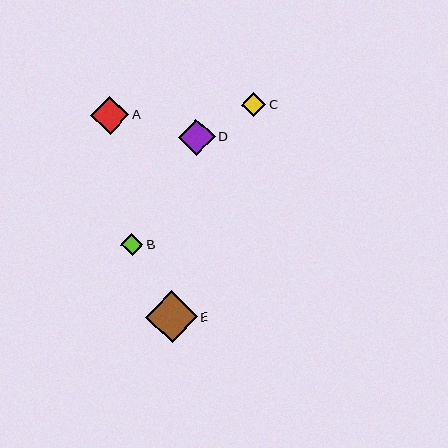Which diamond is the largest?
Diamond E is the largest with a size of approximately 52 pixels.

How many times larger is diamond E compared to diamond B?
Diamond E is approximately 2.3 times the size of diamond B.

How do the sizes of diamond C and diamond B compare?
Diamond C and diamond B are approximately the same size.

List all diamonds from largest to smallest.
From largest to smallest: E, A, D, C, B.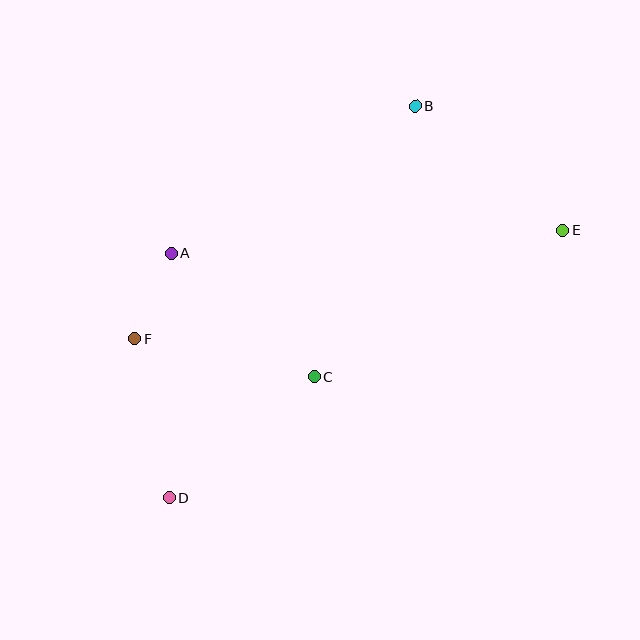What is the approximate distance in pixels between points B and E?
The distance between B and E is approximately 193 pixels.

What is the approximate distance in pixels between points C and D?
The distance between C and D is approximately 189 pixels.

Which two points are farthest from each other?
Points D and E are farthest from each other.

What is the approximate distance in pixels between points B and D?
The distance between B and D is approximately 462 pixels.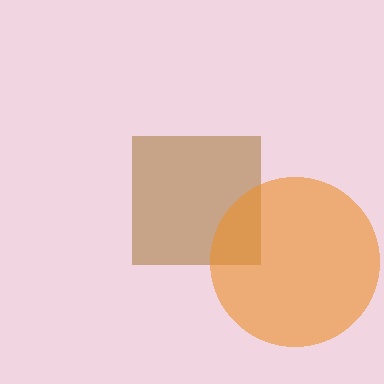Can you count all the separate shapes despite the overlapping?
Yes, there are 2 separate shapes.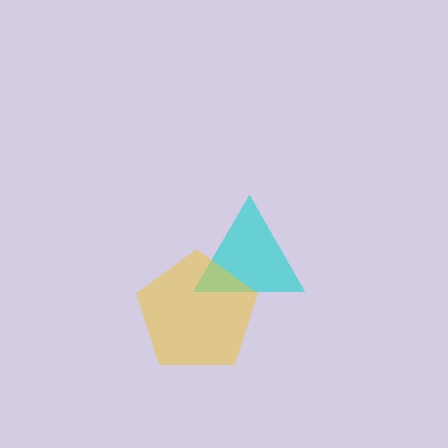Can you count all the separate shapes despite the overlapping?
Yes, there are 2 separate shapes.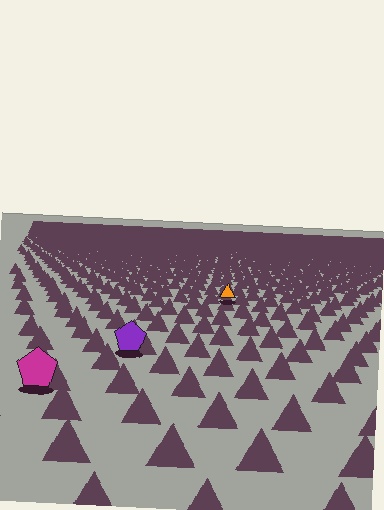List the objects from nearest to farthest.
From nearest to farthest: the magenta pentagon, the purple pentagon, the orange triangle.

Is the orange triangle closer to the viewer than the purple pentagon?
No. The purple pentagon is closer — you can tell from the texture gradient: the ground texture is coarser near it.